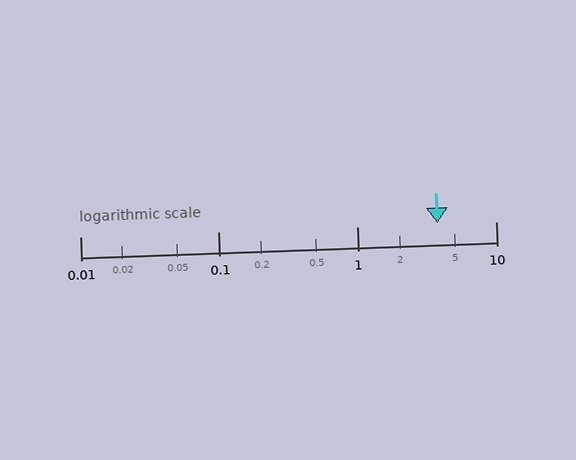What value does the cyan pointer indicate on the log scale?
The pointer indicates approximately 3.8.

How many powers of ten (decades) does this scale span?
The scale spans 3 decades, from 0.01 to 10.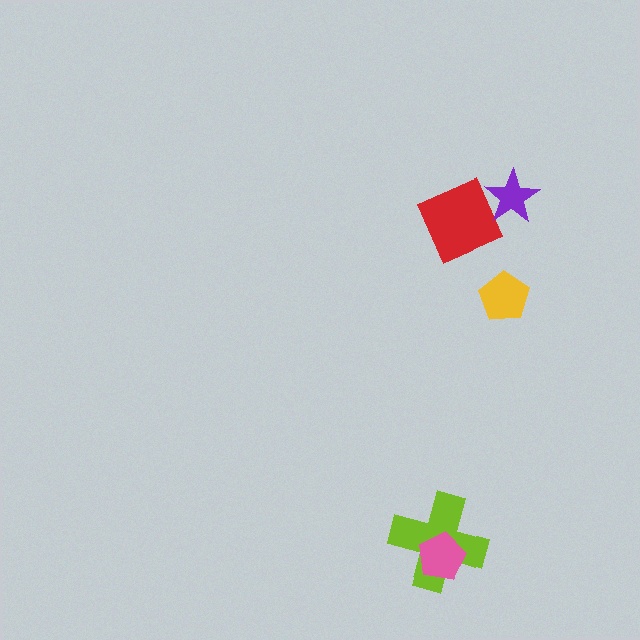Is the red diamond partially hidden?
Yes, it is partially covered by another shape.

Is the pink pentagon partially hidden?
No, no other shape covers it.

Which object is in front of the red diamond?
The purple star is in front of the red diamond.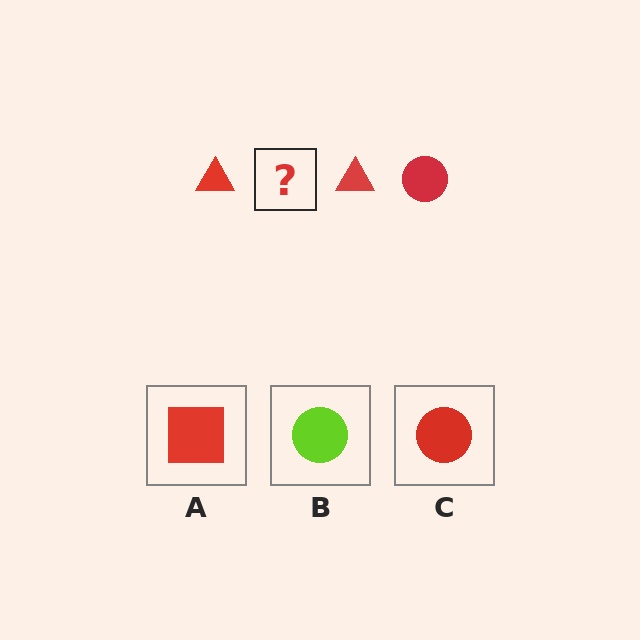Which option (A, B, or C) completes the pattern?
C.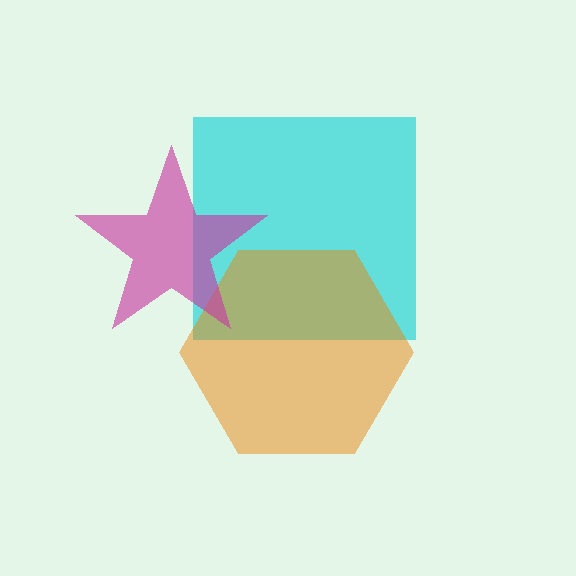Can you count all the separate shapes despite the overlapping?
Yes, there are 3 separate shapes.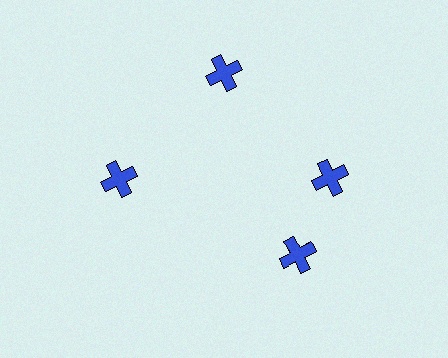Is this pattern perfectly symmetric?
No. The 4 blue crosses are arranged in a ring, but one element near the 6 o'clock position is rotated out of alignment along the ring, breaking the 4-fold rotational symmetry.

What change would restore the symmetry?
The symmetry would be restored by rotating it back into even spacing with its neighbors so that all 4 crosses sit at equal angles and equal distance from the center.